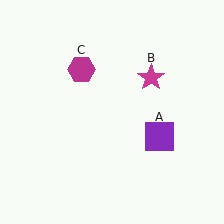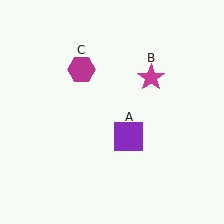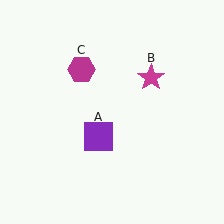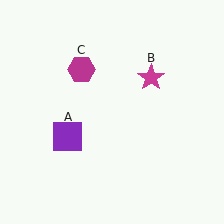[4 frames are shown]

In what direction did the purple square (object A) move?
The purple square (object A) moved left.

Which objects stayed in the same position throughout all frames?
Magenta star (object B) and magenta hexagon (object C) remained stationary.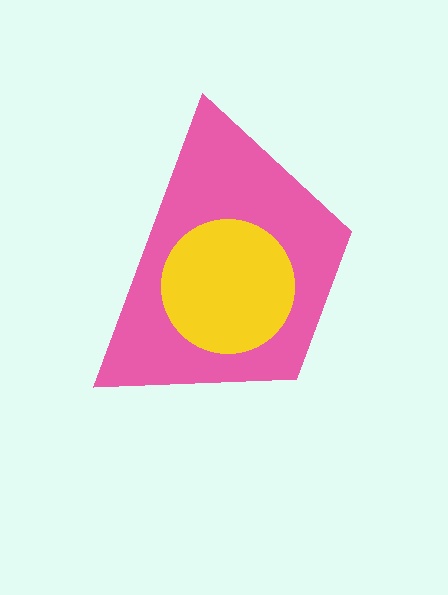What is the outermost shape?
The pink trapezoid.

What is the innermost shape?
The yellow circle.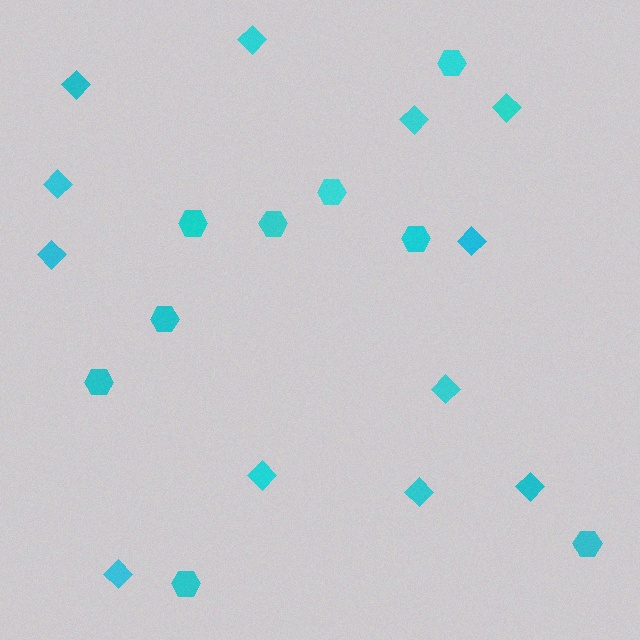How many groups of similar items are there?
There are 2 groups: one group of hexagons (9) and one group of diamonds (12).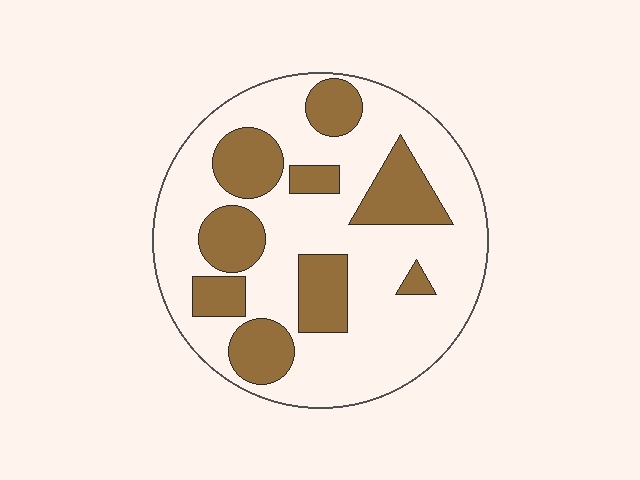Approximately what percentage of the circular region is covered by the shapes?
Approximately 30%.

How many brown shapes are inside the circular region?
9.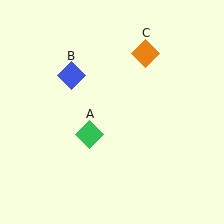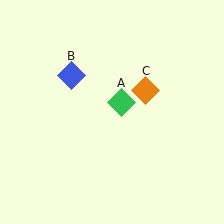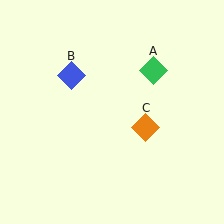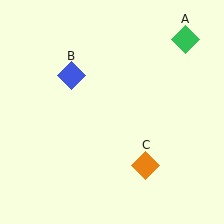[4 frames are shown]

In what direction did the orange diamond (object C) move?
The orange diamond (object C) moved down.